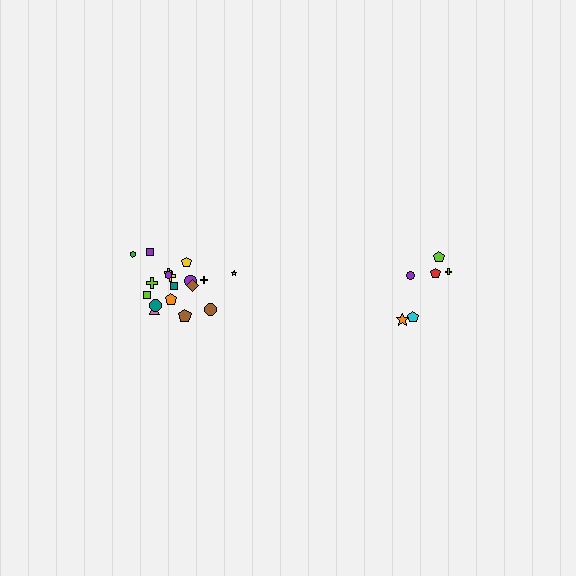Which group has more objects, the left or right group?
The left group.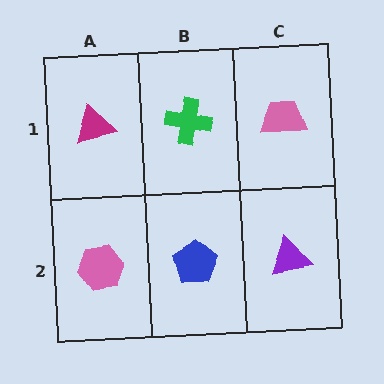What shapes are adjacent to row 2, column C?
A pink trapezoid (row 1, column C), a blue pentagon (row 2, column B).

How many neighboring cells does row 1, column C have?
2.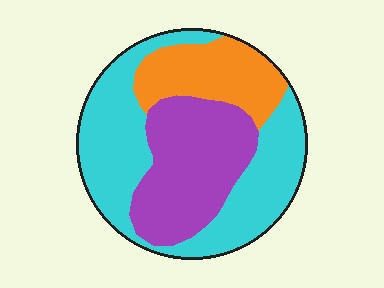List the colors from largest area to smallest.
From largest to smallest: cyan, purple, orange.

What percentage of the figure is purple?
Purple takes up about one third (1/3) of the figure.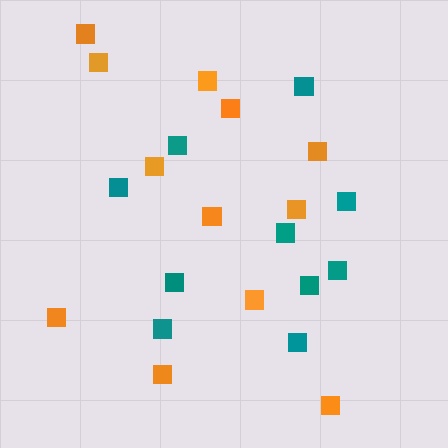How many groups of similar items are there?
There are 2 groups: one group of orange squares (12) and one group of teal squares (10).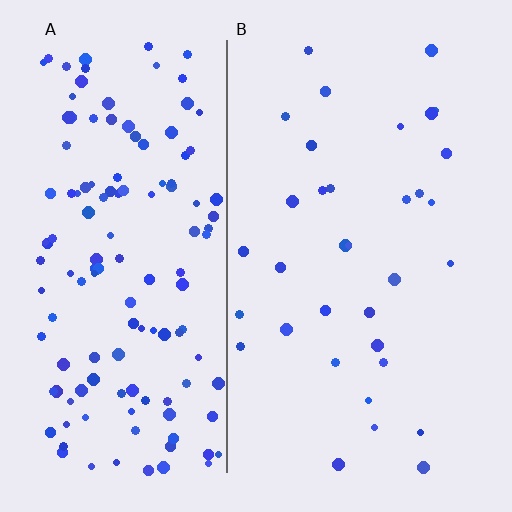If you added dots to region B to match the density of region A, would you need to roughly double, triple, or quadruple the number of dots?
Approximately quadruple.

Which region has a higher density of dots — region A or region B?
A (the left).